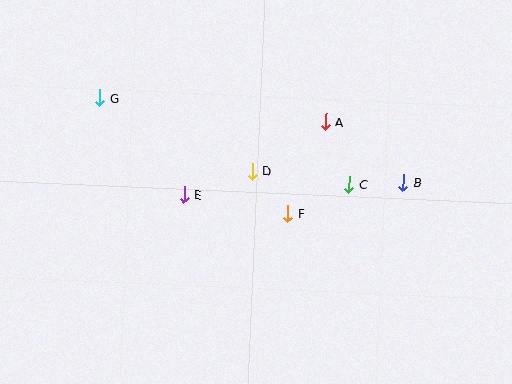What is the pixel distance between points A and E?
The distance between A and E is 159 pixels.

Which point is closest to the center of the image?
Point D at (252, 171) is closest to the center.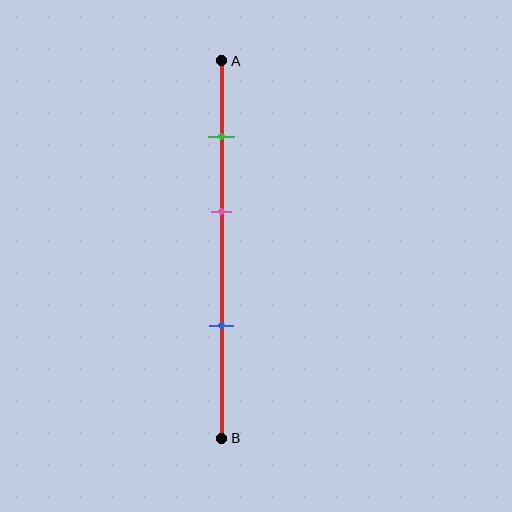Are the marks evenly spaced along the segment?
Yes, the marks are approximately evenly spaced.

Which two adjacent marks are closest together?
The green and pink marks are the closest adjacent pair.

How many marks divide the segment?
There are 3 marks dividing the segment.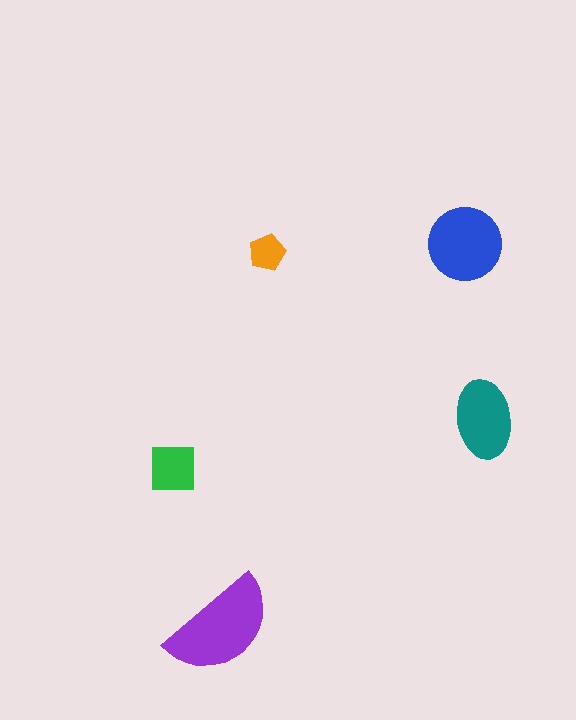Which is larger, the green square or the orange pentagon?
The green square.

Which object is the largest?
The purple semicircle.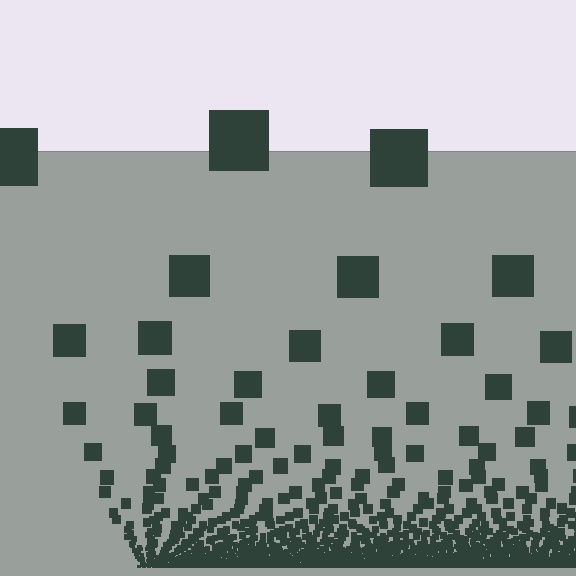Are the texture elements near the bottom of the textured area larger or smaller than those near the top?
Smaller. The gradient is inverted — elements near the bottom are smaller and denser.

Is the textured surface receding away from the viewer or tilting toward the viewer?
The surface appears to tilt toward the viewer. Texture elements get larger and sparser toward the top.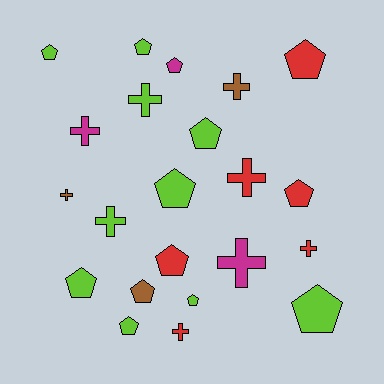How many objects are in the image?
There are 22 objects.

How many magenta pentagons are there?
There is 1 magenta pentagon.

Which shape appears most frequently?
Pentagon, with 13 objects.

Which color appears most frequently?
Lime, with 10 objects.